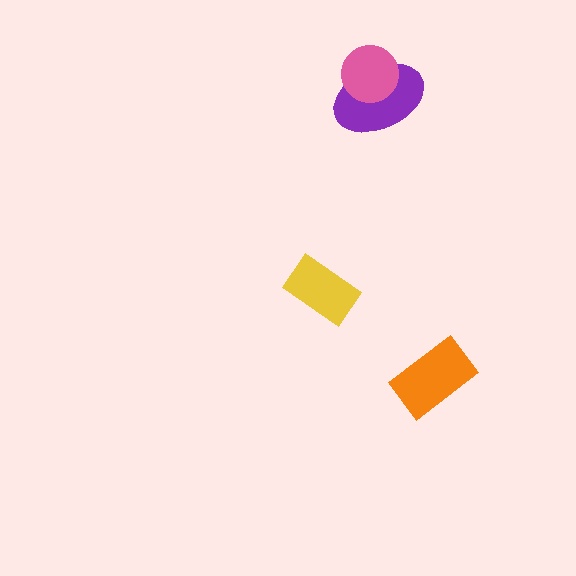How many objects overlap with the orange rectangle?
0 objects overlap with the orange rectangle.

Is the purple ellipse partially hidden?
Yes, it is partially covered by another shape.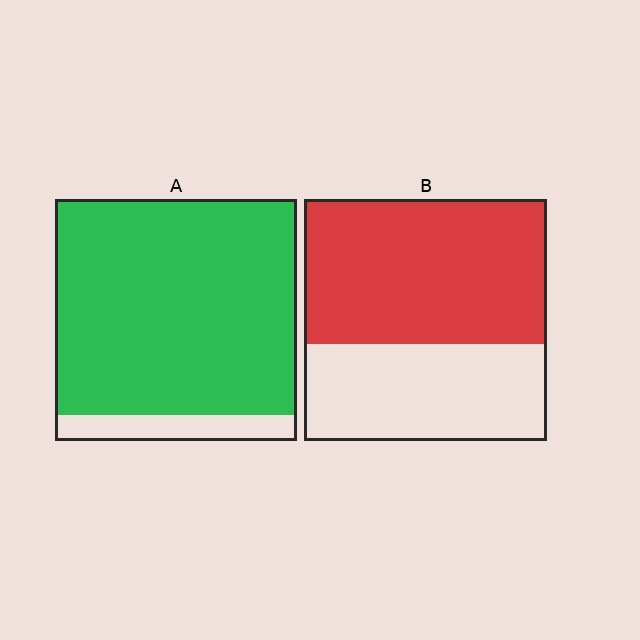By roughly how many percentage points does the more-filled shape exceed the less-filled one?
By roughly 30 percentage points (A over B).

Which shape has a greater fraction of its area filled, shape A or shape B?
Shape A.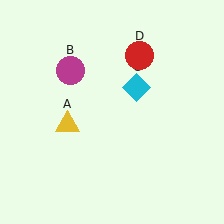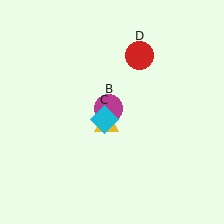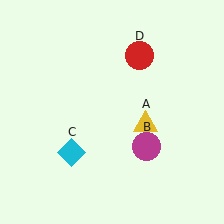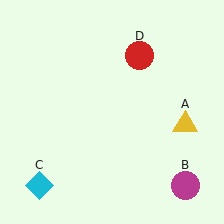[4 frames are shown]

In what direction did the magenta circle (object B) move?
The magenta circle (object B) moved down and to the right.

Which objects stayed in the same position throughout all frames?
Red circle (object D) remained stationary.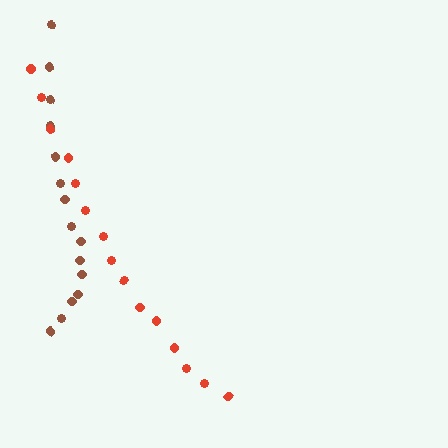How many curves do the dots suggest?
There are 2 distinct paths.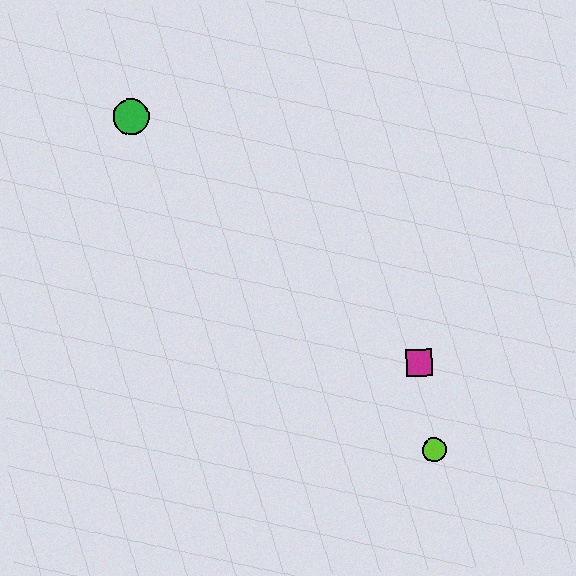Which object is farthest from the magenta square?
The green circle is farthest from the magenta square.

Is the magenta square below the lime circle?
No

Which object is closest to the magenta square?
The lime circle is closest to the magenta square.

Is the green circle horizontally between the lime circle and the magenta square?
No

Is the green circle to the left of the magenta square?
Yes